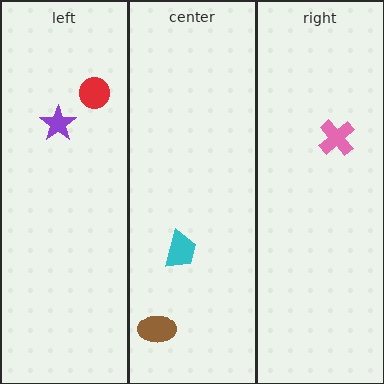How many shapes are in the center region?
2.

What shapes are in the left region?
The purple star, the red circle.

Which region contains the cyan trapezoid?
The center region.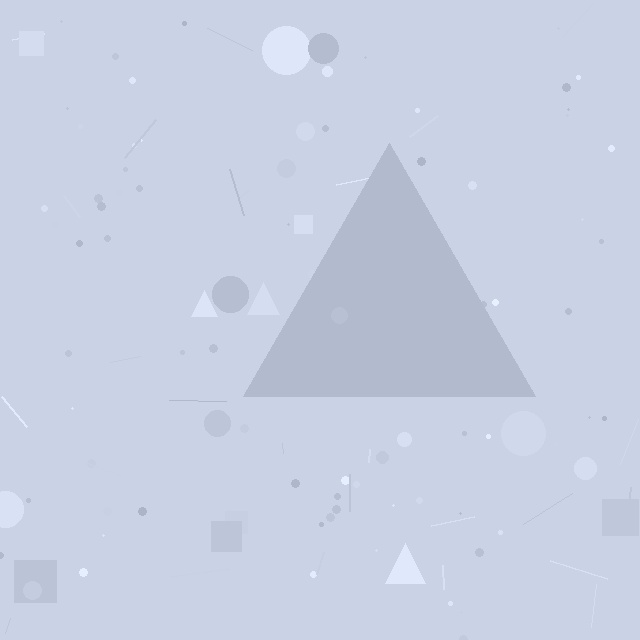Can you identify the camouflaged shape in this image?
The camouflaged shape is a triangle.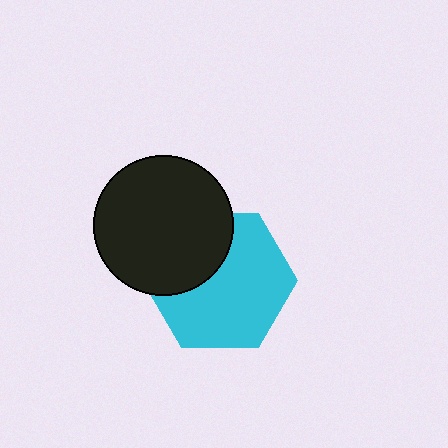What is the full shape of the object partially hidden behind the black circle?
The partially hidden object is a cyan hexagon.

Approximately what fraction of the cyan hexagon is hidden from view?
Roughly 33% of the cyan hexagon is hidden behind the black circle.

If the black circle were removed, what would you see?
You would see the complete cyan hexagon.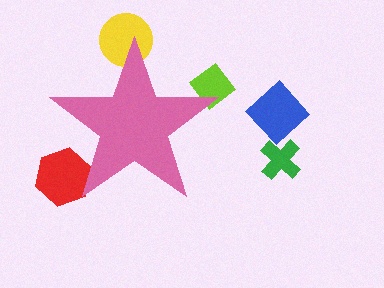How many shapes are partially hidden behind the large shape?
3 shapes are partially hidden.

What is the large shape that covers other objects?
A pink star.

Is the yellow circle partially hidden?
Yes, the yellow circle is partially hidden behind the pink star.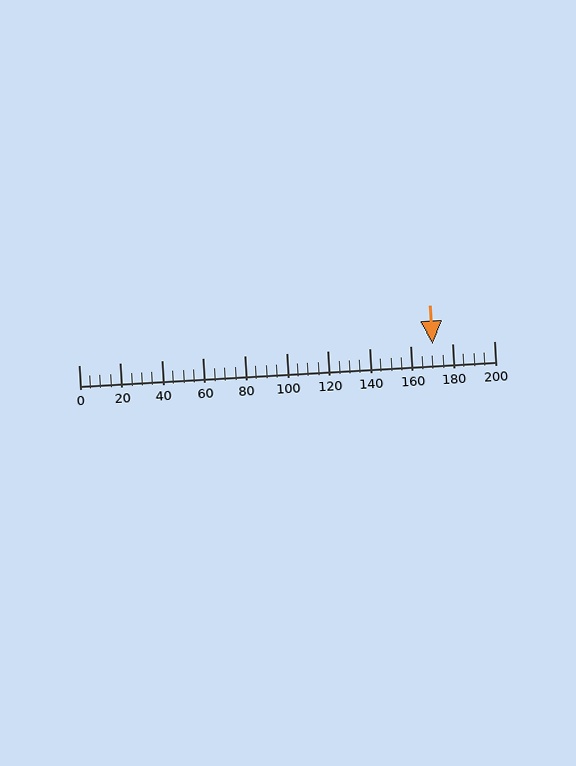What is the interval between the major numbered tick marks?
The major tick marks are spaced 20 units apart.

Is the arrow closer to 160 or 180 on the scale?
The arrow is closer to 180.